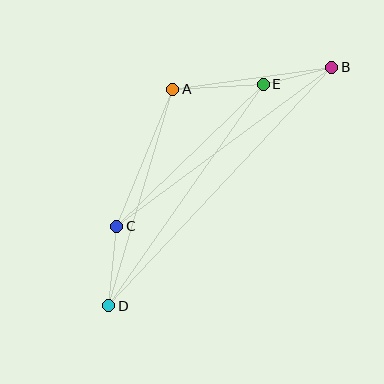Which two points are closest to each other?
Points B and E are closest to each other.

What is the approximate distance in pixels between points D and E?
The distance between D and E is approximately 270 pixels.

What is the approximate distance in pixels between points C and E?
The distance between C and E is approximately 204 pixels.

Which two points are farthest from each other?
Points B and D are farthest from each other.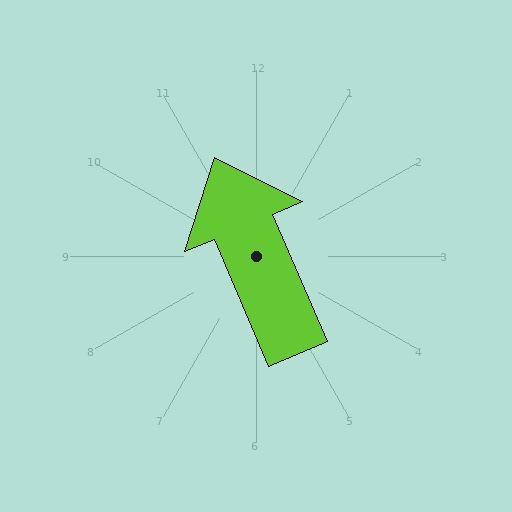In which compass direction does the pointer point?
Northwest.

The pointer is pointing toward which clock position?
Roughly 11 o'clock.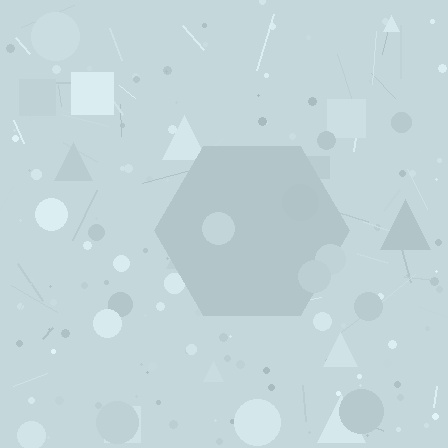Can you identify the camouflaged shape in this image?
The camouflaged shape is a hexagon.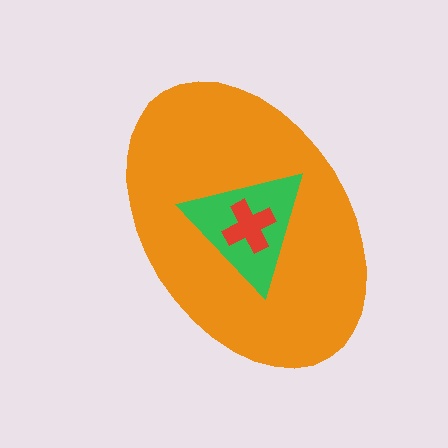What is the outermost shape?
The orange ellipse.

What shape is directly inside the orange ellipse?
The green triangle.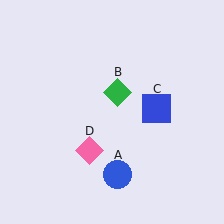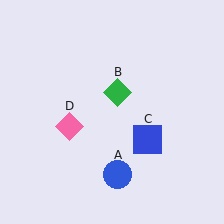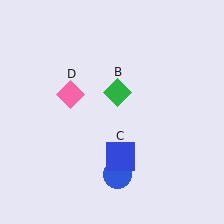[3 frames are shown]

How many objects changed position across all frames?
2 objects changed position: blue square (object C), pink diamond (object D).